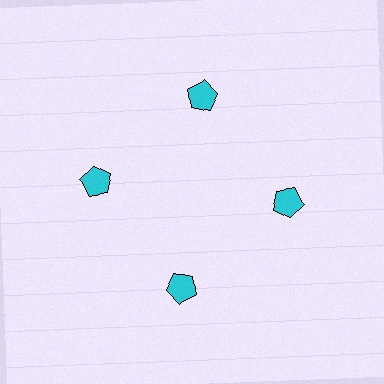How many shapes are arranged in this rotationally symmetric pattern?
There are 4 shapes, arranged in 4 groups of 1.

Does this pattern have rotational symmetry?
Yes, this pattern has 4-fold rotational symmetry. It looks the same after rotating 90 degrees around the center.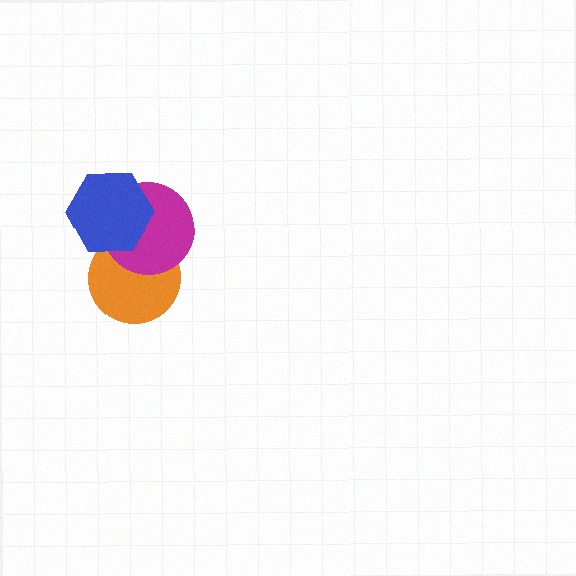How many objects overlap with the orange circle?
2 objects overlap with the orange circle.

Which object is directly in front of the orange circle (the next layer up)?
The magenta circle is directly in front of the orange circle.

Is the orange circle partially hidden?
Yes, it is partially covered by another shape.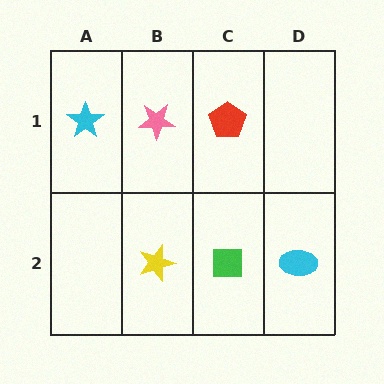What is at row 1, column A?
A cyan star.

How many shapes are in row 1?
3 shapes.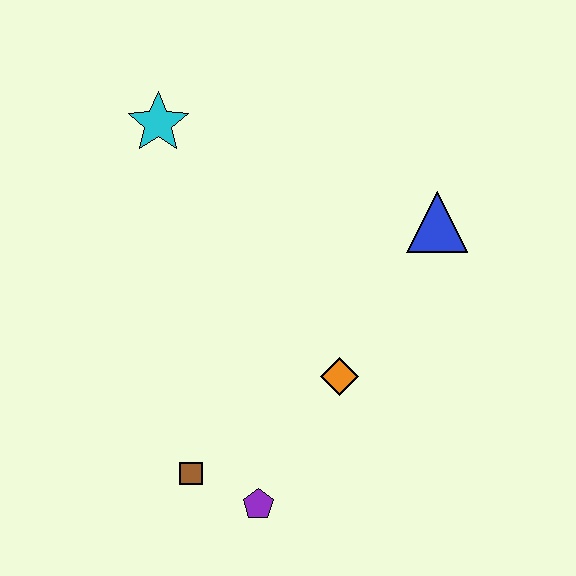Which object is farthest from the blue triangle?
The brown square is farthest from the blue triangle.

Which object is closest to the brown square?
The purple pentagon is closest to the brown square.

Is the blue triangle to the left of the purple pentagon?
No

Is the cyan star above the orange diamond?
Yes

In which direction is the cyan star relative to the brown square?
The cyan star is above the brown square.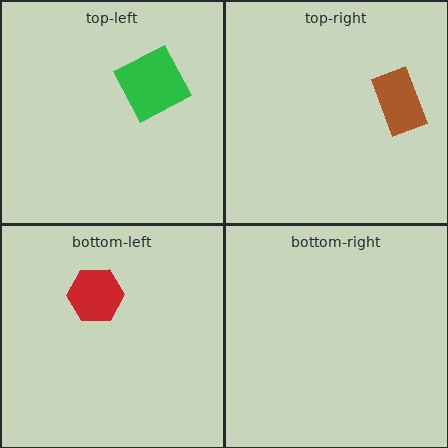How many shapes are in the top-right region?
1.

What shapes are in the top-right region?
The brown rectangle.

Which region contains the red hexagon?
The bottom-left region.